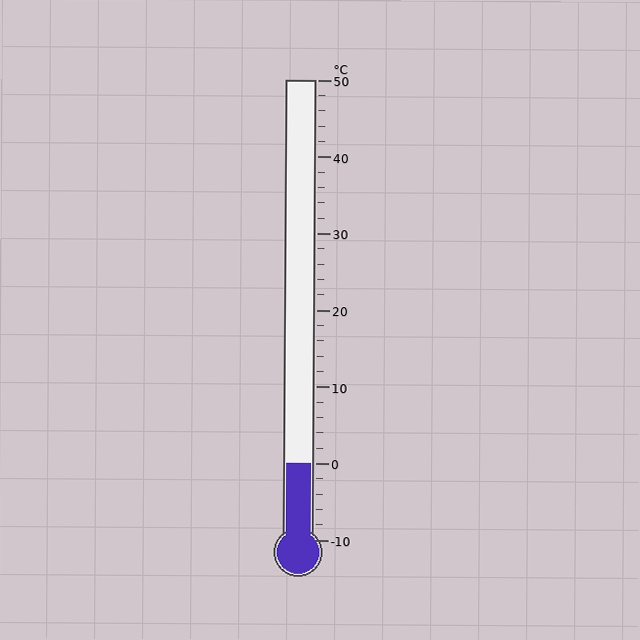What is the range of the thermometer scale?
The thermometer scale ranges from -10°C to 50°C.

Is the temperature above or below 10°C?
The temperature is below 10°C.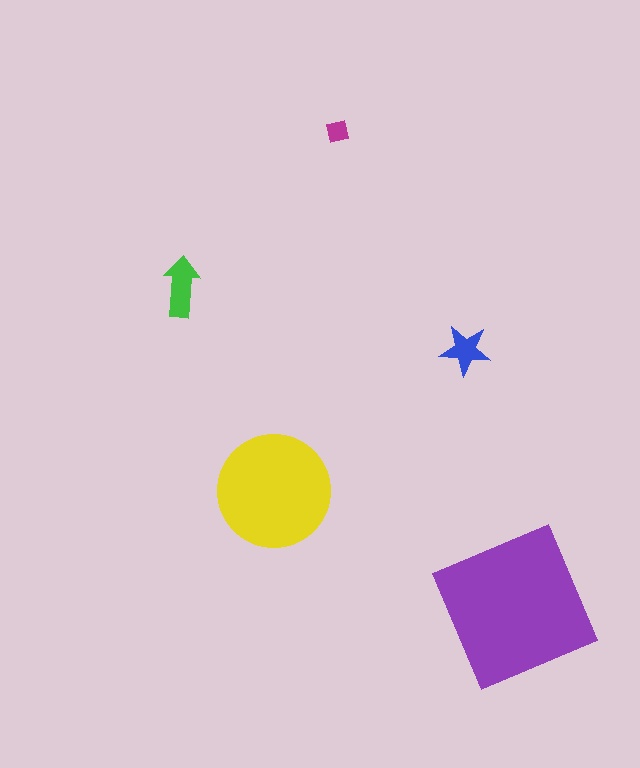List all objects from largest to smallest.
The purple square, the yellow circle, the green arrow, the blue star, the magenta square.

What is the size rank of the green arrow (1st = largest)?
3rd.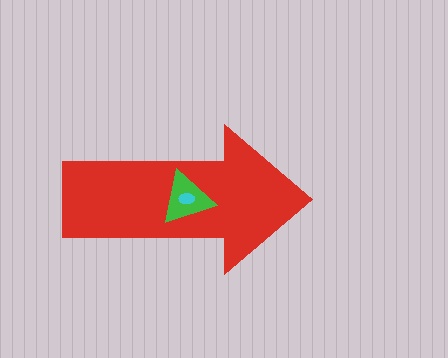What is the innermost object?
The cyan ellipse.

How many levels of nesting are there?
3.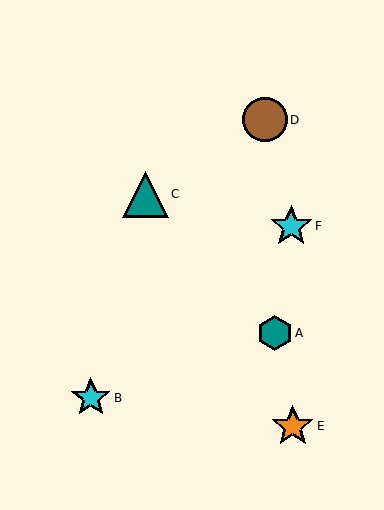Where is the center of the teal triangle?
The center of the teal triangle is at (145, 194).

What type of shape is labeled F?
Shape F is a cyan star.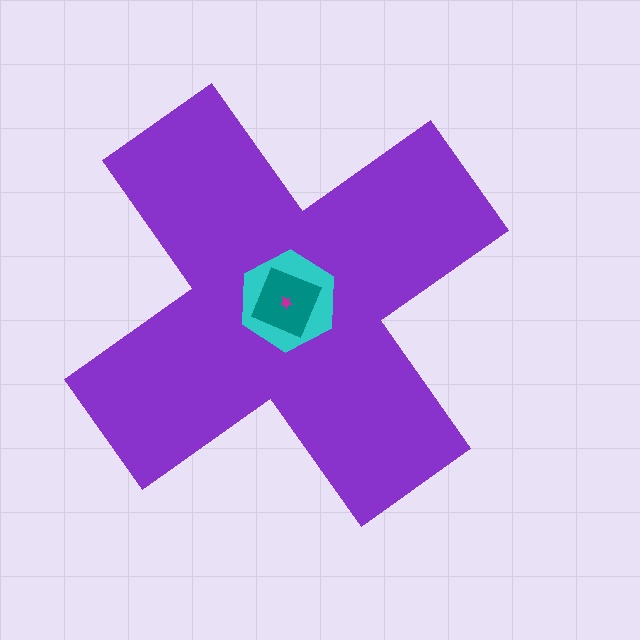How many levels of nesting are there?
4.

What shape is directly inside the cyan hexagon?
The teal square.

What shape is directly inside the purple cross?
The cyan hexagon.